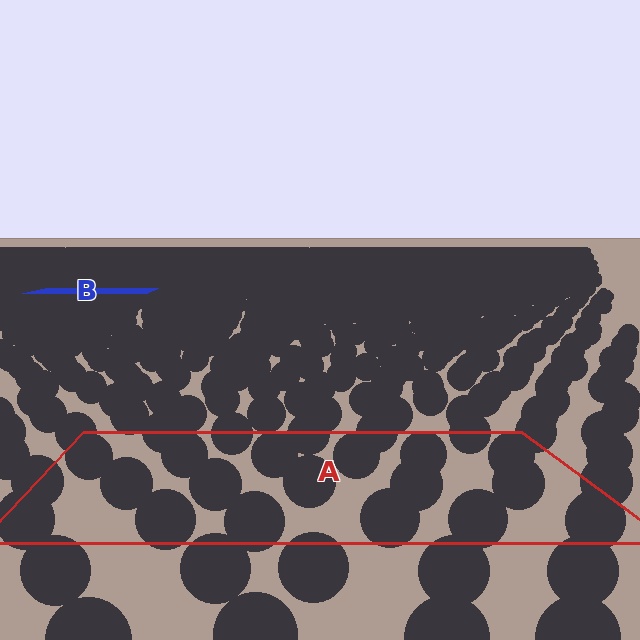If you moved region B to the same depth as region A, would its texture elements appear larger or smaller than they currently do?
They would appear larger. At a closer depth, the same texture elements are projected at a bigger on-screen size.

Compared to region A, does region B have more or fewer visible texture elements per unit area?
Region B has more texture elements per unit area — they are packed more densely because it is farther away.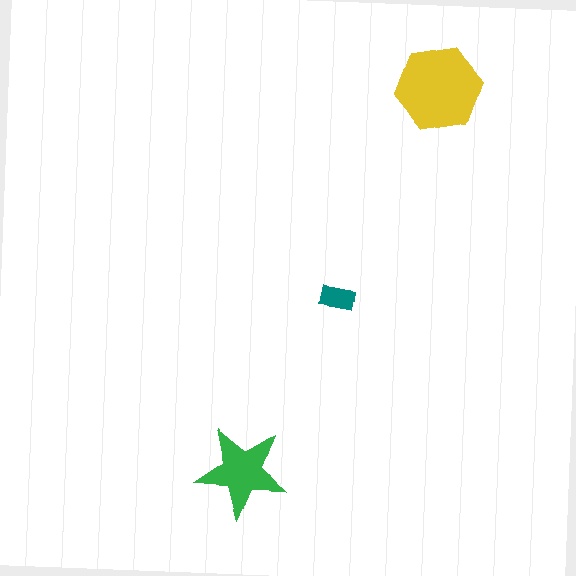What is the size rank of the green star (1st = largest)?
2nd.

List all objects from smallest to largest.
The teal rectangle, the green star, the yellow hexagon.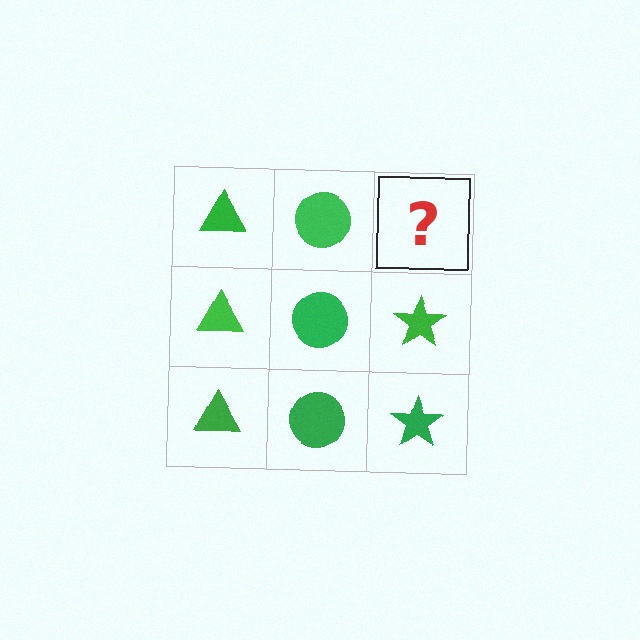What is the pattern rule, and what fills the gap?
The rule is that each column has a consistent shape. The gap should be filled with a green star.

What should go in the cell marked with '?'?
The missing cell should contain a green star.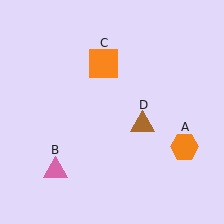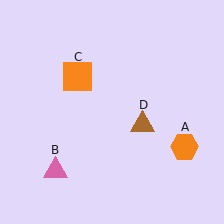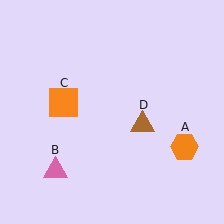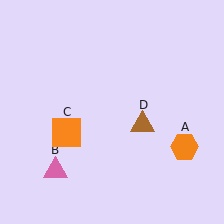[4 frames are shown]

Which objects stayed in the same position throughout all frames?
Orange hexagon (object A) and pink triangle (object B) and brown triangle (object D) remained stationary.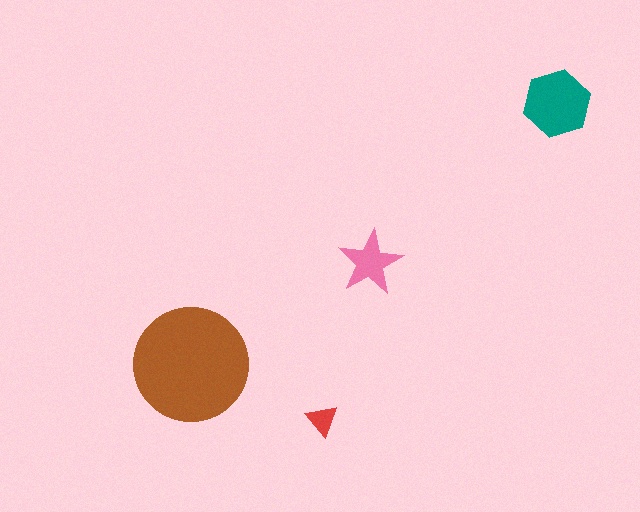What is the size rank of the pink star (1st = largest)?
3rd.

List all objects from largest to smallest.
The brown circle, the teal hexagon, the pink star, the red triangle.